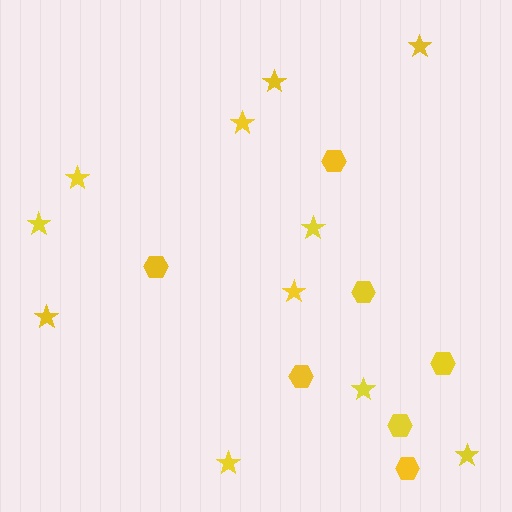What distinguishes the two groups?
There are 2 groups: one group of stars (11) and one group of hexagons (7).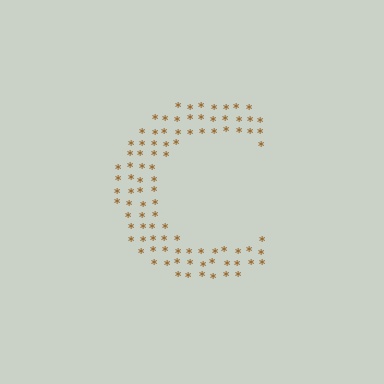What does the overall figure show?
The overall figure shows the letter C.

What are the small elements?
The small elements are asterisks.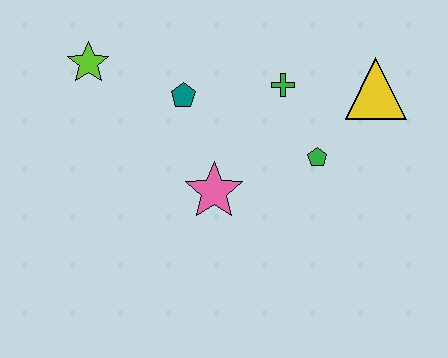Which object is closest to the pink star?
The teal pentagon is closest to the pink star.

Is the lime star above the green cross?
Yes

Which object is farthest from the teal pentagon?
The yellow triangle is farthest from the teal pentagon.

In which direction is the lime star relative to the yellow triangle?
The lime star is to the left of the yellow triangle.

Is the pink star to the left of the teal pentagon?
No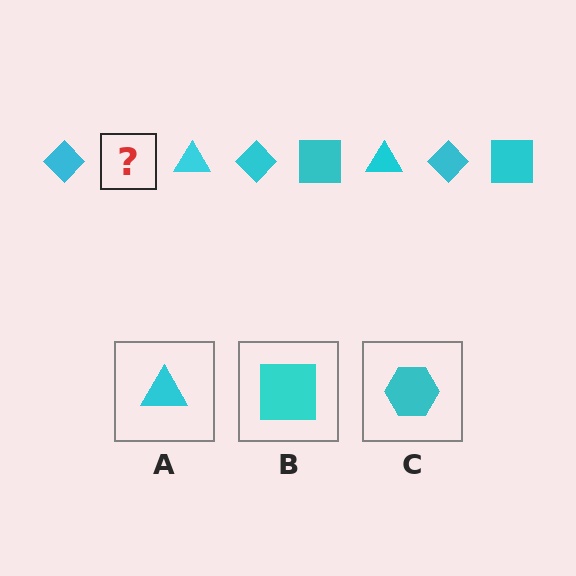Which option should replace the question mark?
Option B.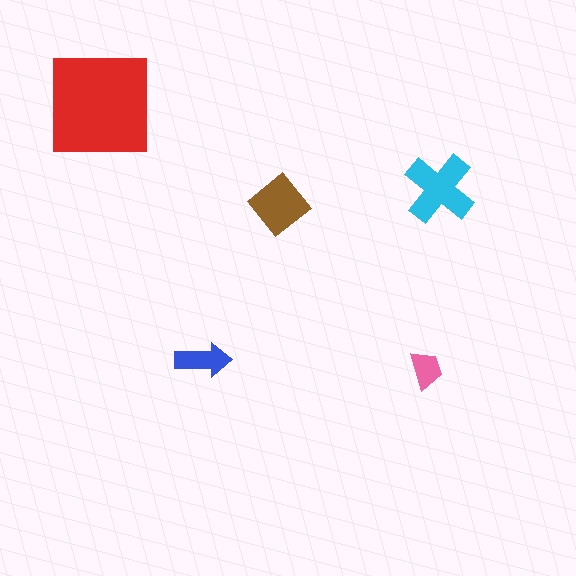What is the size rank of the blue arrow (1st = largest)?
4th.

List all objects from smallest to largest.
The pink trapezoid, the blue arrow, the brown diamond, the cyan cross, the red square.